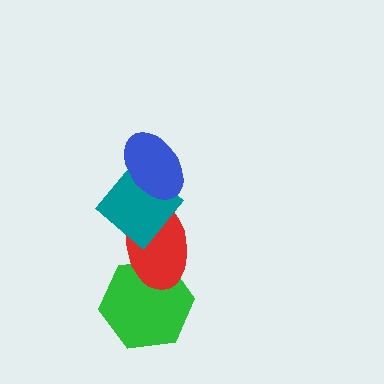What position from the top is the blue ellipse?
The blue ellipse is 1st from the top.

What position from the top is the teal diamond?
The teal diamond is 2nd from the top.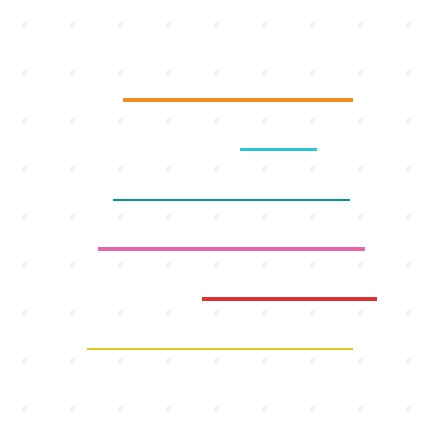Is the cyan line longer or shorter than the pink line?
The pink line is longer than the cyan line.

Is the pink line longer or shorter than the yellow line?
The pink line is longer than the yellow line.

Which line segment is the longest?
The pink line is the longest at approximately 266 pixels.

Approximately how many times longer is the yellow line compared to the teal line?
The yellow line is approximately 1.1 times the length of the teal line.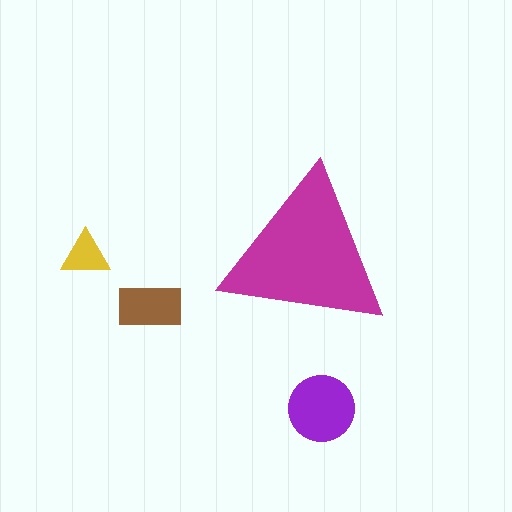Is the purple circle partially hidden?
No, the purple circle is fully visible.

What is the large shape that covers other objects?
A magenta triangle.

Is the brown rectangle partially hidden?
No, the brown rectangle is fully visible.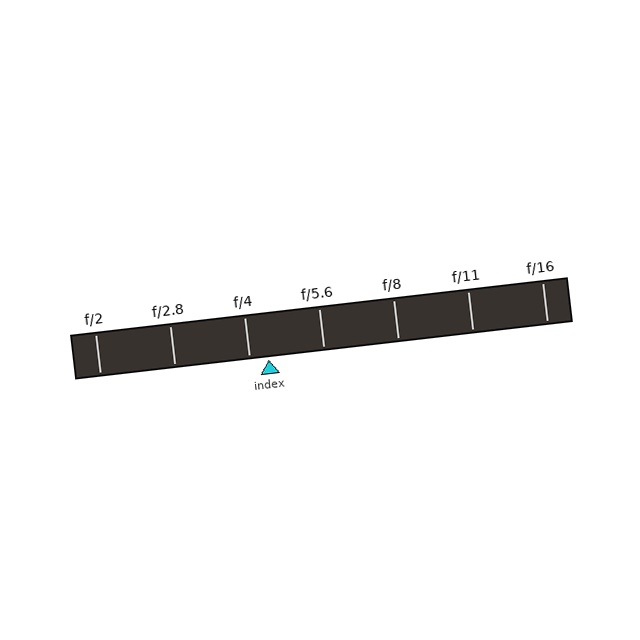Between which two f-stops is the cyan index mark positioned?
The index mark is between f/4 and f/5.6.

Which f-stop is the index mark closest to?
The index mark is closest to f/4.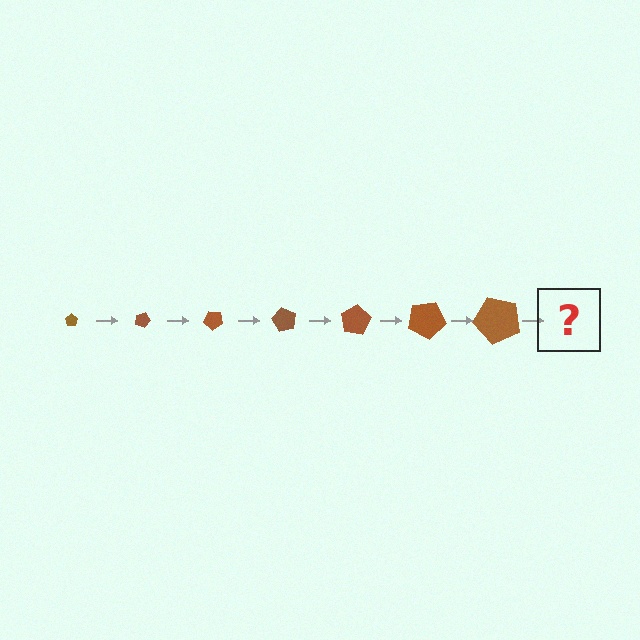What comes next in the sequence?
The next element should be a pentagon, larger than the previous one and rotated 140 degrees from the start.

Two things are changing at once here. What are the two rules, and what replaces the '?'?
The two rules are that the pentagon grows larger each step and it rotates 20 degrees each step. The '?' should be a pentagon, larger than the previous one and rotated 140 degrees from the start.